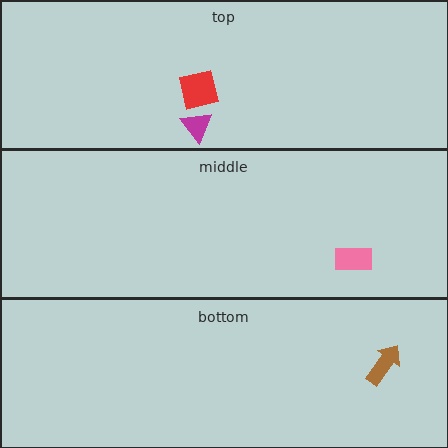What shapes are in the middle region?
The pink rectangle.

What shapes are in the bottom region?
The brown arrow.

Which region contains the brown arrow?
The bottom region.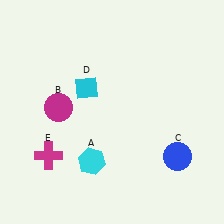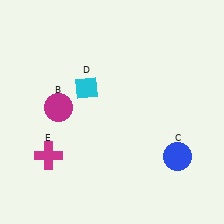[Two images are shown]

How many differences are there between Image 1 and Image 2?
There is 1 difference between the two images.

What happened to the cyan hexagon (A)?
The cyan hexagon (A) was removed in Image 2. It was in the bottom-left area of Image 1.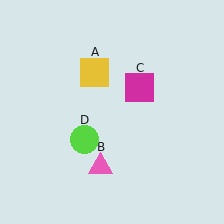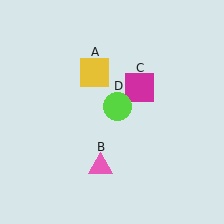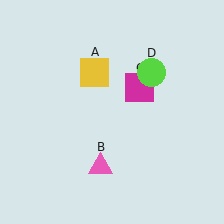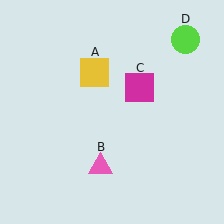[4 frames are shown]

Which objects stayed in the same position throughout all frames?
Yellow square (object A) and pink triangle (object B) and magenta square (object C) remained stationary.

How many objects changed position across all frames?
1 object changed position: lime circle (object D).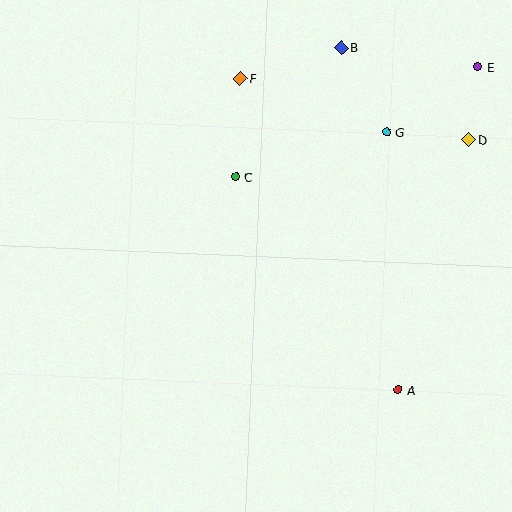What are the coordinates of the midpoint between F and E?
The midpoint between F and E is at (359, 73).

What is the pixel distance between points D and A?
The distance between D and A is 260 pixels.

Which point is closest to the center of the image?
Point C at (236, 177) is closest to the center.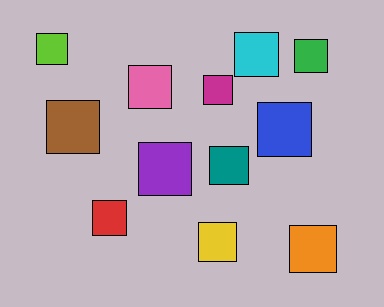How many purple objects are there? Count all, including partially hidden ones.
There is 1 purple object.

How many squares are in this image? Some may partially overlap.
There are 12 squares.